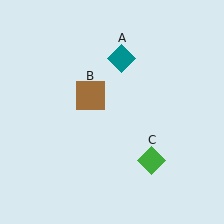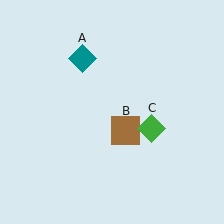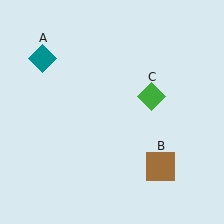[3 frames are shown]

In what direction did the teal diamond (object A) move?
The teal diamond (object A) moved left.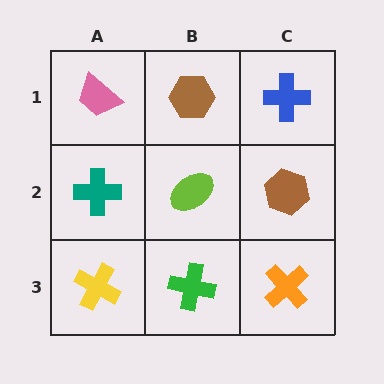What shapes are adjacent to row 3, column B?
A lime ellipse (row 2, column B), a yellow cross (row 3, column A), an orange cross (row 3, column C).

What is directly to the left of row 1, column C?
A brown hexagon.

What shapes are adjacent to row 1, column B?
A lime ellipse (row 2, column B), a pink trapezoid (row 1, column A), a blue cross (row 1, column C).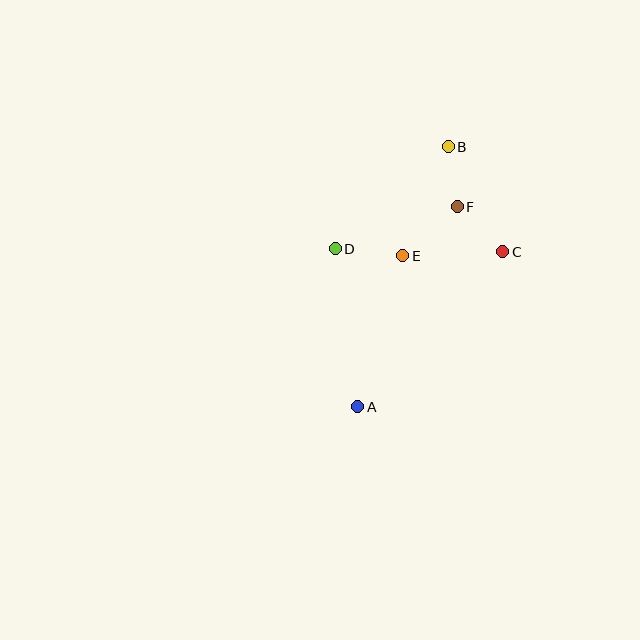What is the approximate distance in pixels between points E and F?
The distance between E and F is approximately 73 pixels.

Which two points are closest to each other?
Points B and F are closest to each other.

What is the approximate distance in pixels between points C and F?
The distance between C and F is approximately 64 pixels.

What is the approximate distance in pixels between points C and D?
The distance between C and D is approximately 168 pixels.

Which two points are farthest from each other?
Points A and B are farthest from each other.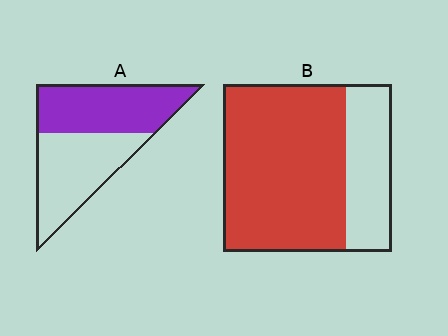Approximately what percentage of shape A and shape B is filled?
A is approximately 50% and B is approximately 75%.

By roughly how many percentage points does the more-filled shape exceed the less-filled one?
By roughly 25 percentage points (B over A).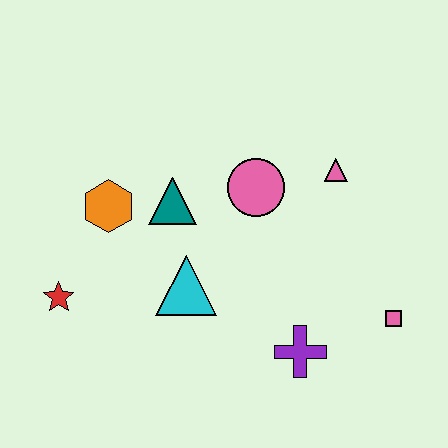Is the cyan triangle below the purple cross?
No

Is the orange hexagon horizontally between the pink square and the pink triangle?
No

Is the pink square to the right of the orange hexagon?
Yes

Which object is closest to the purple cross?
The pink square is closest to the purple cross.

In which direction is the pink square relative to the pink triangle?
The pink square is below the pink triangle.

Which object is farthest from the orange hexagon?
The pink square is farthest from the orange hexagon.